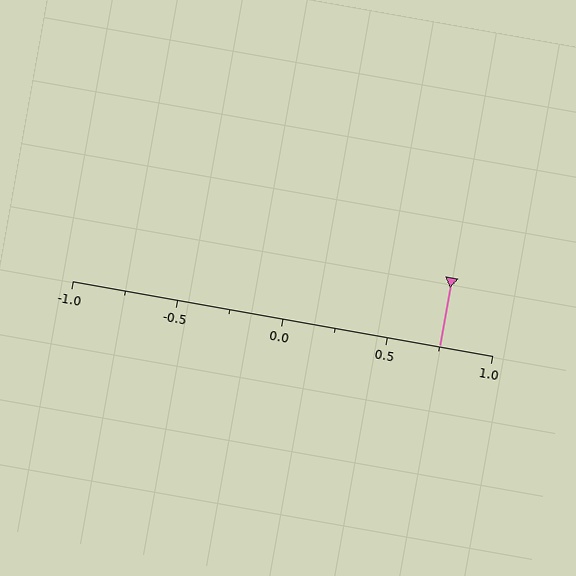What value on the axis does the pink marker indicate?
The marker indicates approximately 0.75.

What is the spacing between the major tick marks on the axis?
The major ticks are spaced 0.5 apart.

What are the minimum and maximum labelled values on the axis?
The axis runs from -1.0 to 1.0.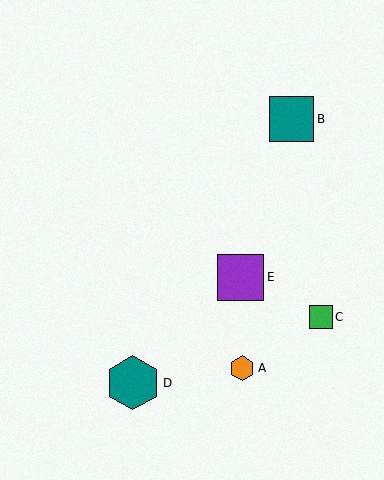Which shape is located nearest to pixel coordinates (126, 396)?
The teal hexagon (labeled D) at (133, 383) is nearest to that location.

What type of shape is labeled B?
Shape B is a teal square.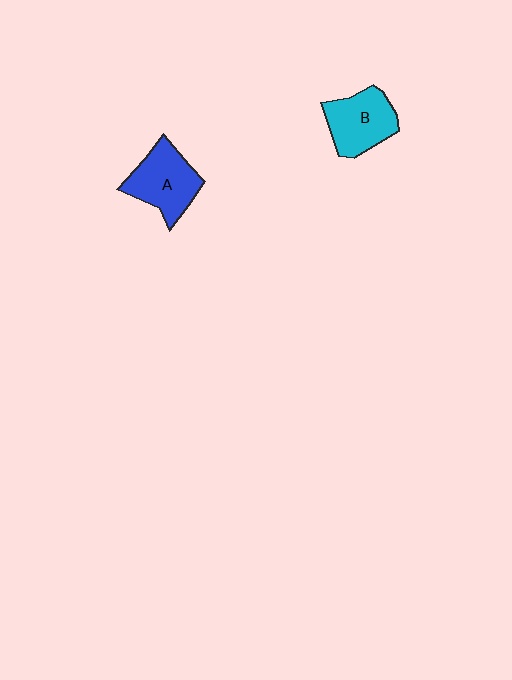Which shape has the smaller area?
Shape B (cyan).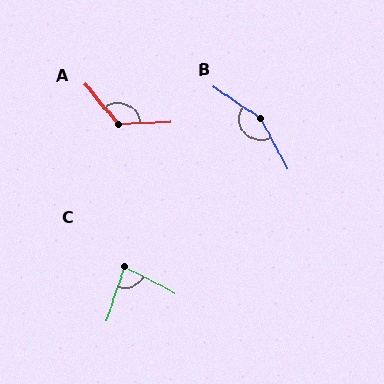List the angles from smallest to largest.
C (82°), A (126°), B (152°).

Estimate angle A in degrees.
Approximately 126 degrees.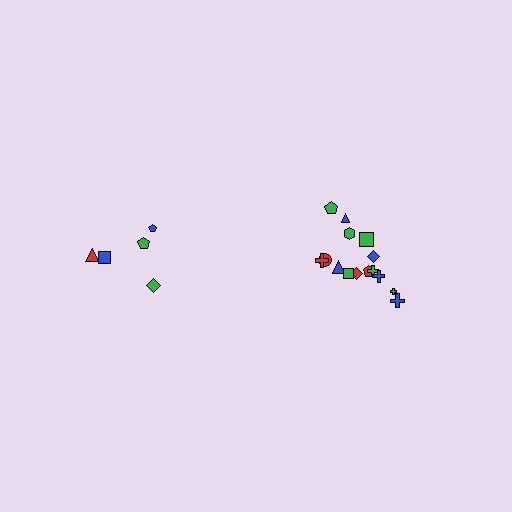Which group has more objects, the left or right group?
The right group.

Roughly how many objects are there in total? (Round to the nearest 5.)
Roughly 20 objects in total.